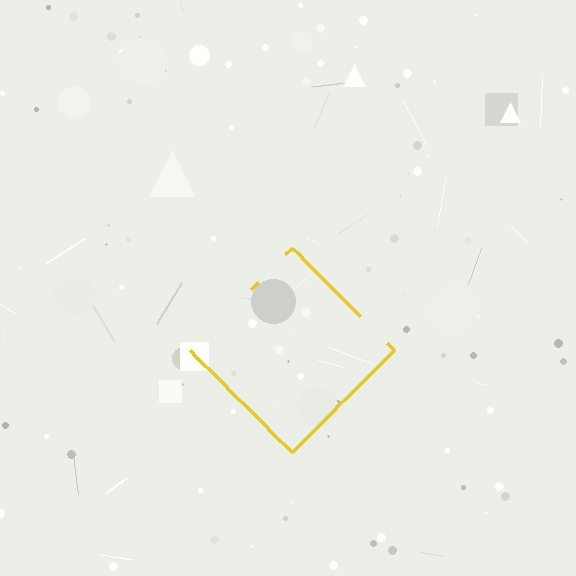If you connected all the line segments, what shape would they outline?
They would outline a diamond.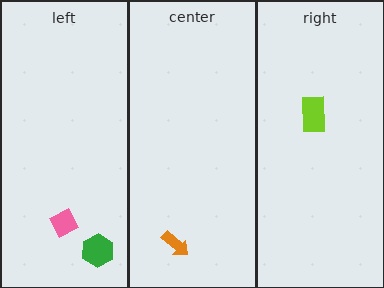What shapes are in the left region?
The pink diamond, the green hexagon.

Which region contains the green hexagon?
The left region.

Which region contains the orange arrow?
The center region.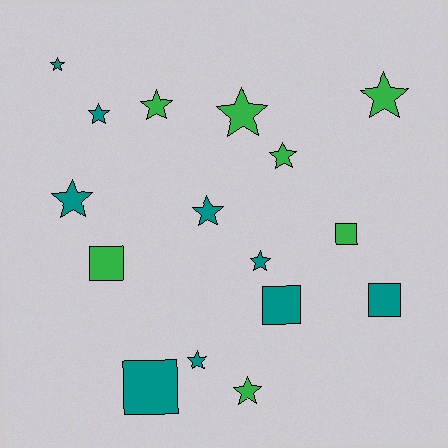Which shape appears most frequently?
Star, with 11 objects.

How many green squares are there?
There are 2 green squares.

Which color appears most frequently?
Teal, with 9 objects.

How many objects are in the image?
There are 16 objects.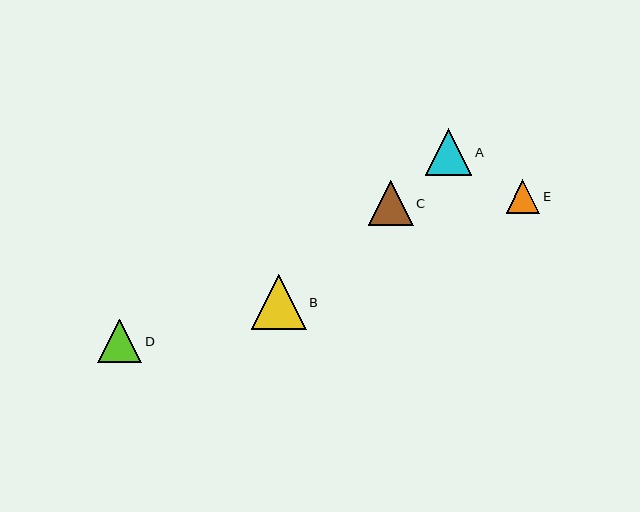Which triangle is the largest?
Triangle B is the largest with a size of approximately 55 pixels.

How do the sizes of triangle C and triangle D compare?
Triangle C and triangle D are approximately the same size.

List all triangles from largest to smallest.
From largest to smallest: B, A, C, D, E.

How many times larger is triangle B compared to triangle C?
Triangle B is approximately 1.2 times the size of triangle C.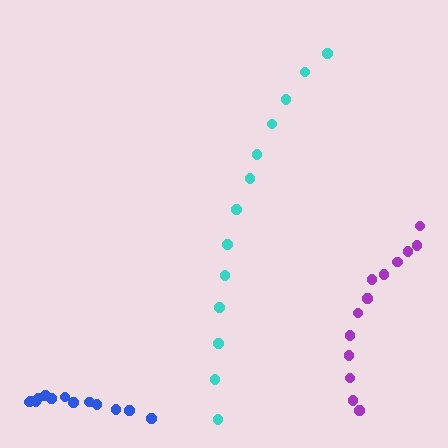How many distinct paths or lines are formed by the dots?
There are 3 distinct paths.